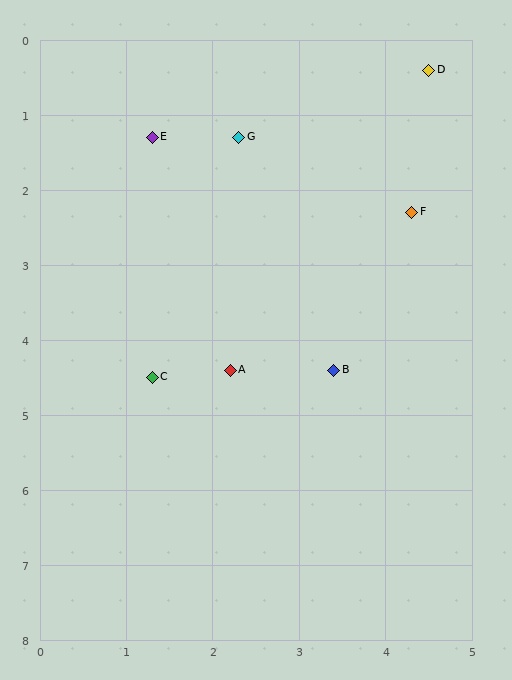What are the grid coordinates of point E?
Point E is at approximately (1.3, 1.3).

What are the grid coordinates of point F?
Point F is at approximately (4.3, 2.3).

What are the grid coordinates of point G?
Point G is at approximately (2.3, 1.3).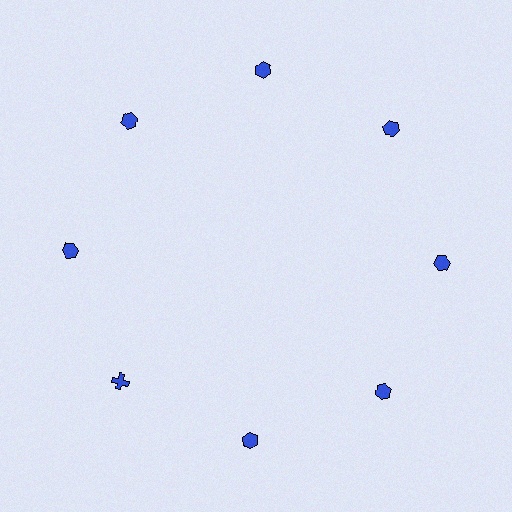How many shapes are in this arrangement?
There are 8 shapes arranged in a ring pattern.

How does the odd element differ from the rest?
It has a different shape: cross instead of hexagon.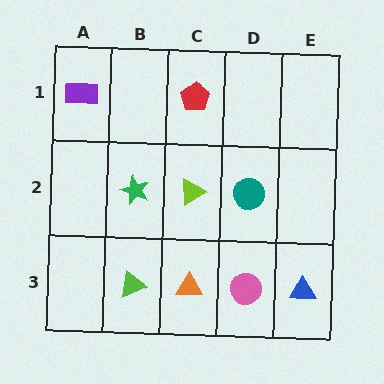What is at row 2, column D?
A teal circle.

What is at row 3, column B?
A lime triangle.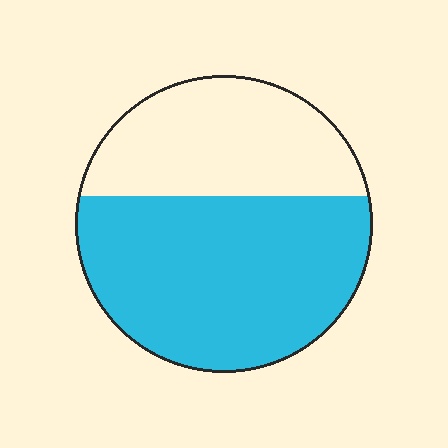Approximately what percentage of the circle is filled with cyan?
Approximately 60%.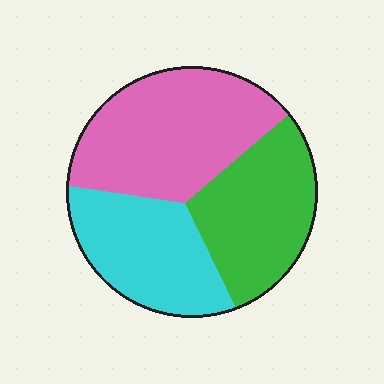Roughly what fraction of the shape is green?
Green covers roughly 30% of the shape.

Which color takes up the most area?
Pink, at roughly 40%.